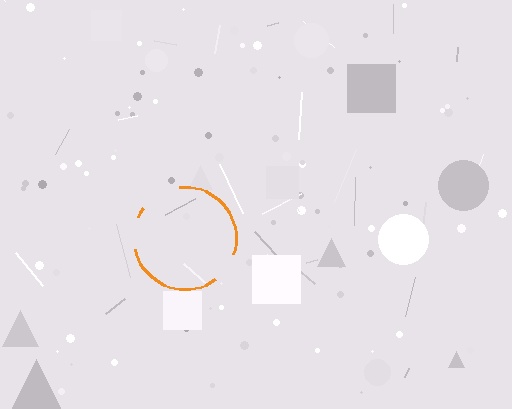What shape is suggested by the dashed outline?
The dashed outline suggests a circle.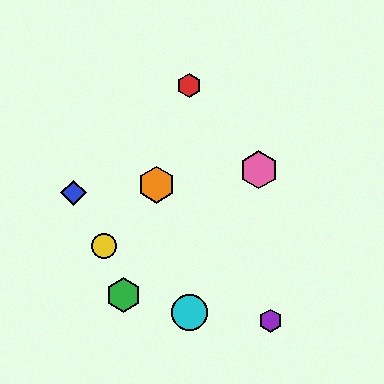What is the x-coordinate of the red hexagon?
The red hexagon is at x≈189.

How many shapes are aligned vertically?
2 shapes (the red hexagon, the cyan circle) are aligned vertically.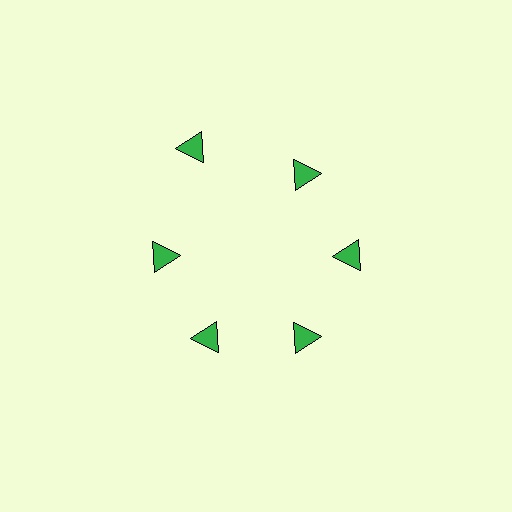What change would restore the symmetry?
The symmetry would be restored by moving it inward, back onto the ring so that all 6 triangles sit at equal angles and equal distance from the center.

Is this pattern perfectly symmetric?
No. The 6 green triangles are arranged in a ring, but one element near the 11 o'clock position is pushed outward from the center, breaking the 6-fold rotational symmetry.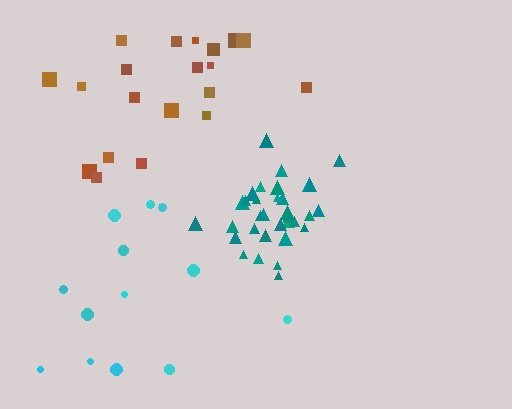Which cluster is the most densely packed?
Teal.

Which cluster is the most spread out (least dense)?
Cyan.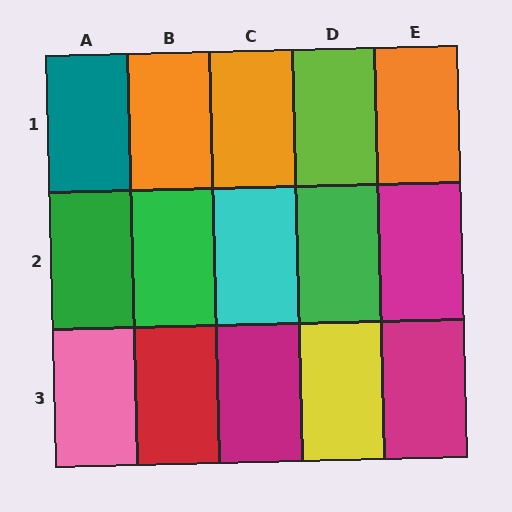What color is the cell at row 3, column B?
Red.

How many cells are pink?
1 cell is pink.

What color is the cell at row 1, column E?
Orange.